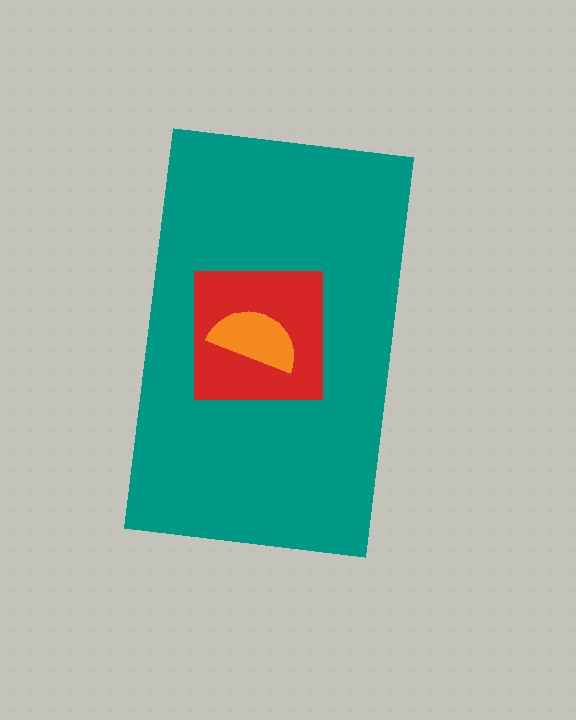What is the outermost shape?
The teal rectangle.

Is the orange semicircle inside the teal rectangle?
Yes.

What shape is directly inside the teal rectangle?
The red square.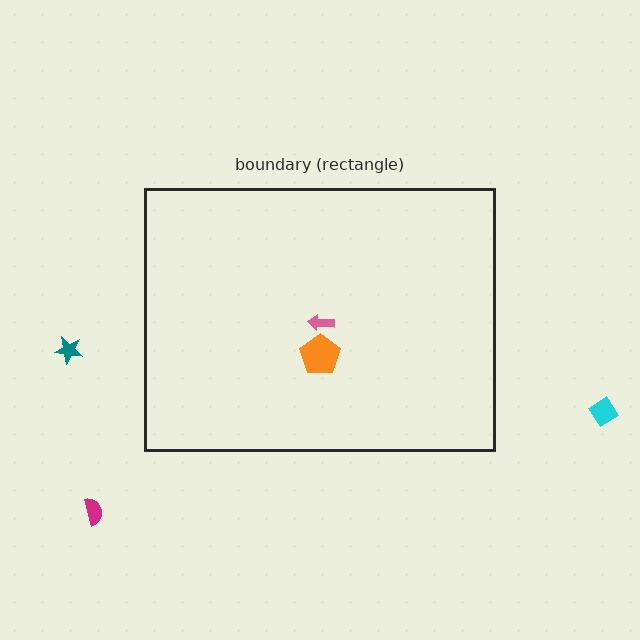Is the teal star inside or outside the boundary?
Outside.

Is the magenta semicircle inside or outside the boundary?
Outside.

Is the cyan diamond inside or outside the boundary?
Outside.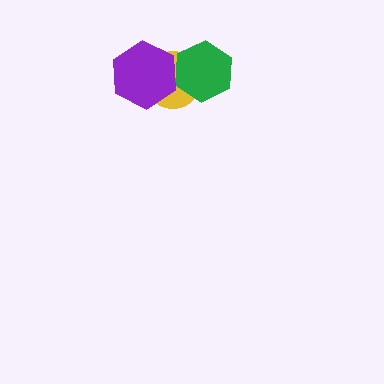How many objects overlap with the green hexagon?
2 objects overlap with the green hexagon.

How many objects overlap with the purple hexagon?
2 objects overlap with the purple hexagon.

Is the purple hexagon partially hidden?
No, no other shape covers it.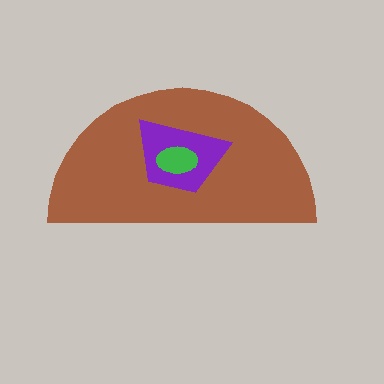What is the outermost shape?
The brown semicircle.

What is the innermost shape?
The green ellipse.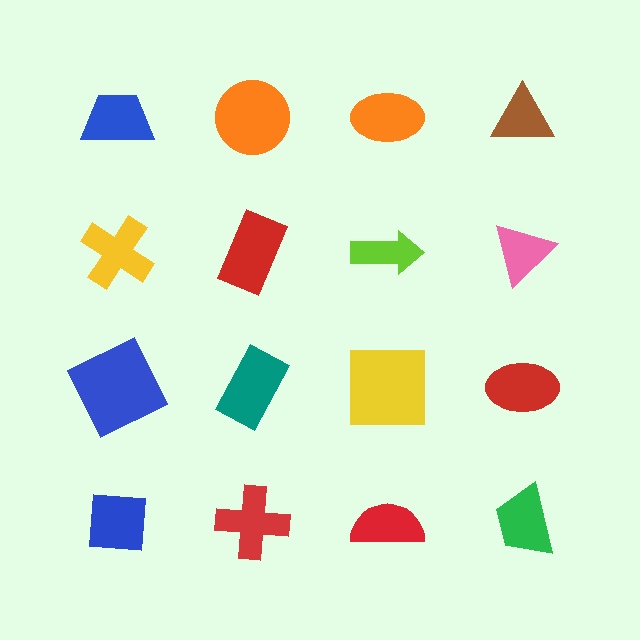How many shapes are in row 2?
4 shapes.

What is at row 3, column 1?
A blue square.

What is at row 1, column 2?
An orange circle.